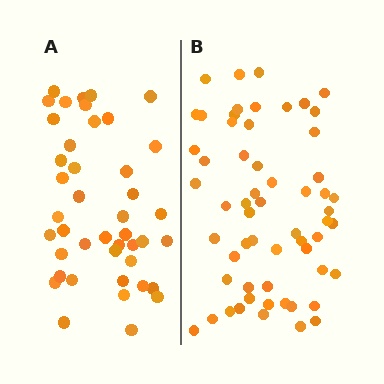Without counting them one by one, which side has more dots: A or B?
Region B (the right region) has more dots.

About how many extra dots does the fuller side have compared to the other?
Region B has approximately 15 more dots than region A.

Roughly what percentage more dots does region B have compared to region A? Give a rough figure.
About 35% more.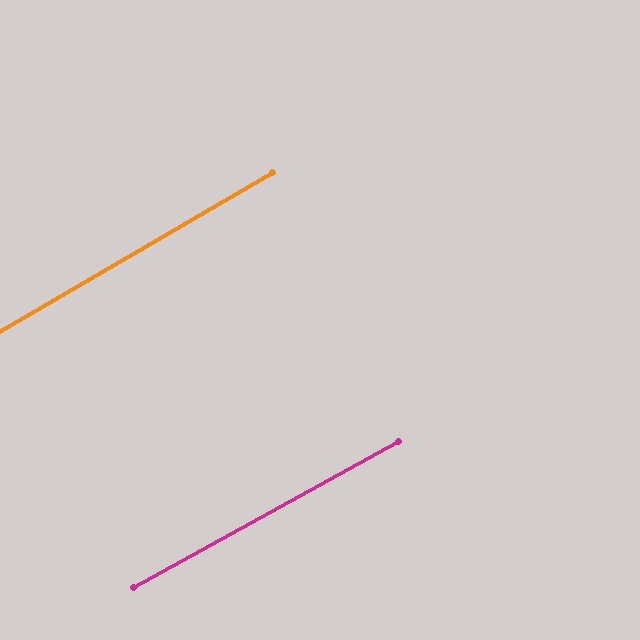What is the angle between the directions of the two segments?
Approximately 1 degree.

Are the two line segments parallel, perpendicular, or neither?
Parallel — their directions differ by only 1.3°.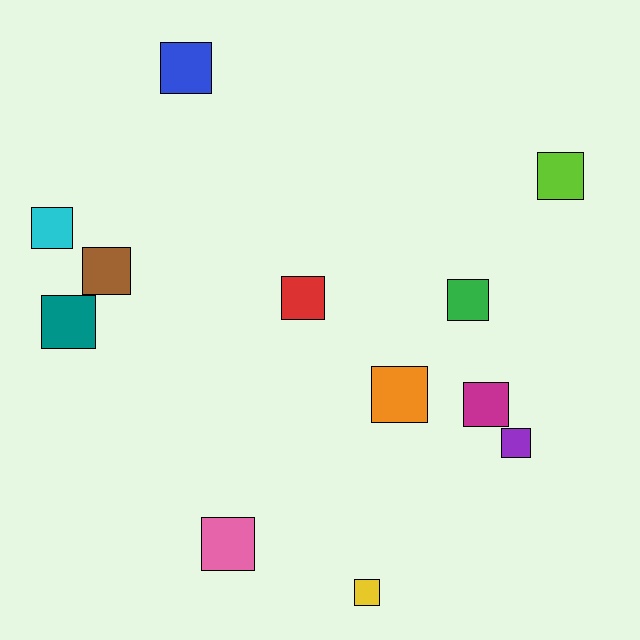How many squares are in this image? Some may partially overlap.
There are 12 squares.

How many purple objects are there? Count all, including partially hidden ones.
There is 1 purple object.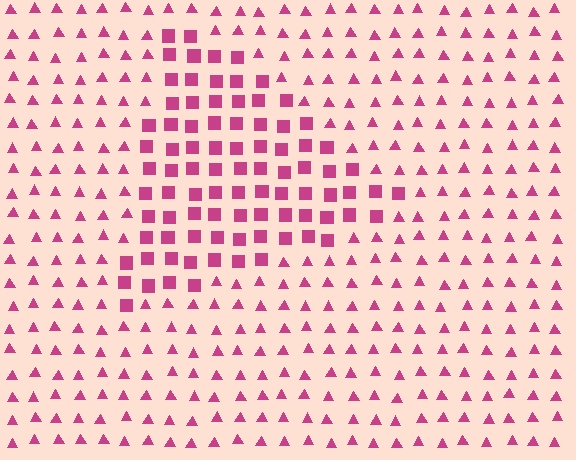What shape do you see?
I see a triangle.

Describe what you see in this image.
The image is filled with small magenta elements arranged in a uniform grid. A triangle-shaped region contains squares, while the surrounding area contains triangles. The boundary is defined purely by the change in element shape.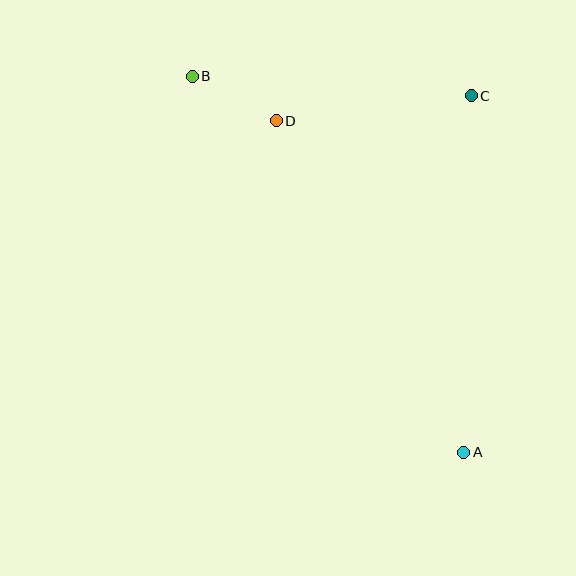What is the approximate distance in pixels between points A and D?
The distance between A and D is approximately 381 pixels.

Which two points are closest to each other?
Points B and D are closest to each other.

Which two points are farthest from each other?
Points A and B are farthest from each other.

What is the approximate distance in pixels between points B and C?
The distance between B and C is approximately 280 pixels.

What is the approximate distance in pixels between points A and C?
The distance between A and C is approximately 357 pixels.